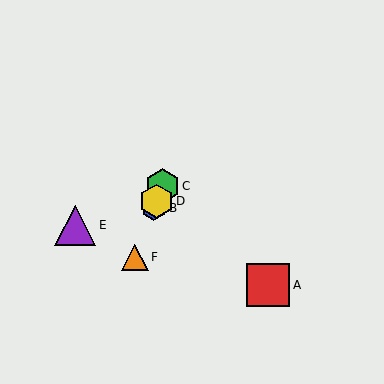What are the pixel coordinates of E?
Object E is at (75, 225).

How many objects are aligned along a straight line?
4 objects (B, C, D, F) are aligned along a straight line.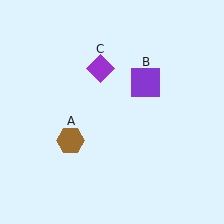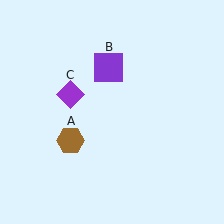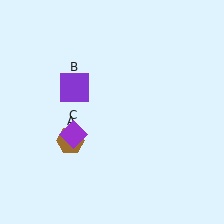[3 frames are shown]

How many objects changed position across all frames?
2 objects changed position: purple square (object B), purple diamond (object C).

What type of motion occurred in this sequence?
The purple square (object B), purple diamond (object C) rotated counterclockwise around the center of the scene.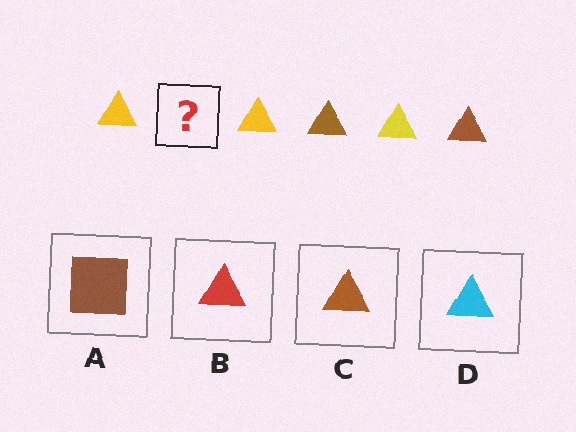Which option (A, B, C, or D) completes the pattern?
C.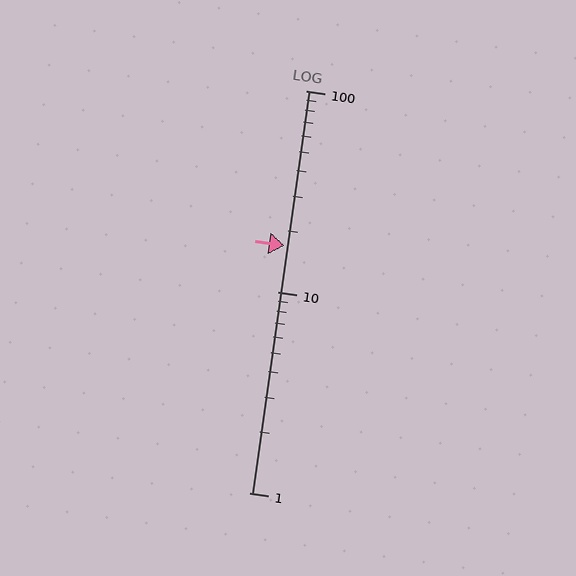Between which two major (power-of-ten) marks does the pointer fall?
The pointer is between 10 and 100.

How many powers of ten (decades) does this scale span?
The scale spans 2 decades, from 1 to 100.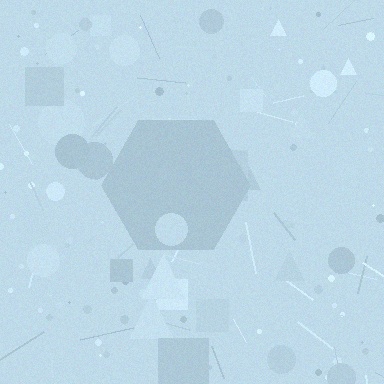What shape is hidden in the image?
A hexagon is hidden in the image.